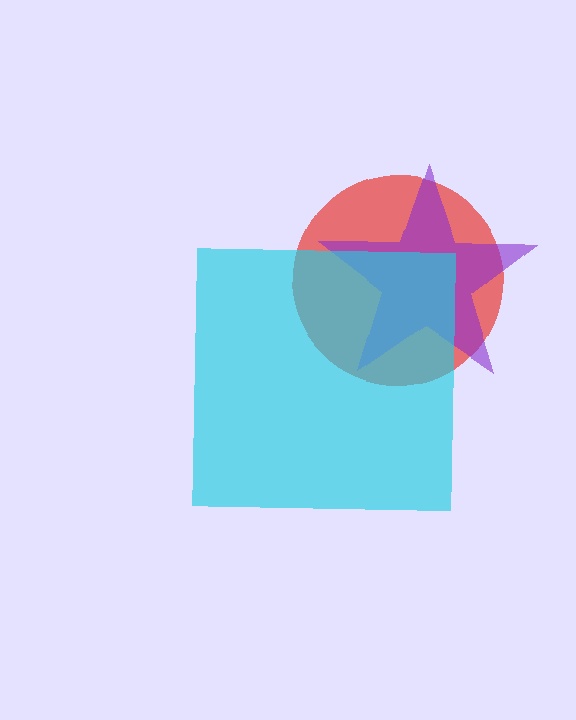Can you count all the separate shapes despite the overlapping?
Yes, there are 3 separate shapes.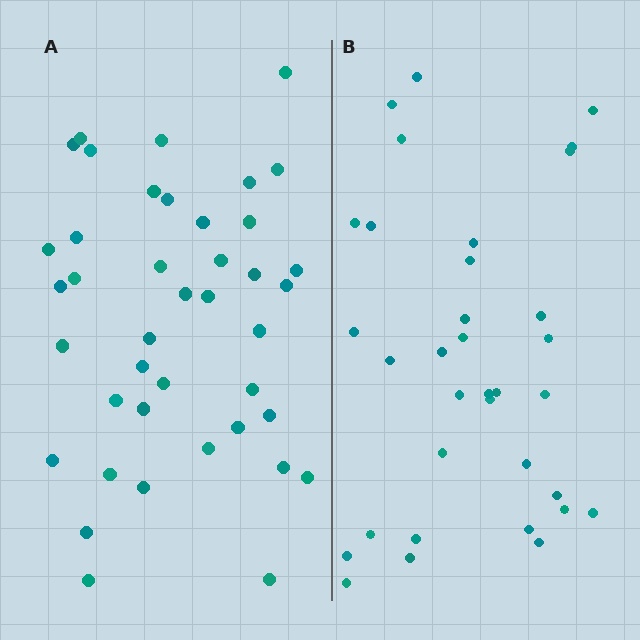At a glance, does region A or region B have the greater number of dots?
Region A (the left region) has more dots.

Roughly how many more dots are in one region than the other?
Region A has roughly 8 or so more dots than region B.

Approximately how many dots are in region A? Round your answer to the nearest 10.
About 40 dots. (The exact count is 41, which rounds to 40.)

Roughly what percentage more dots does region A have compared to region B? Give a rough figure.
About 20% more.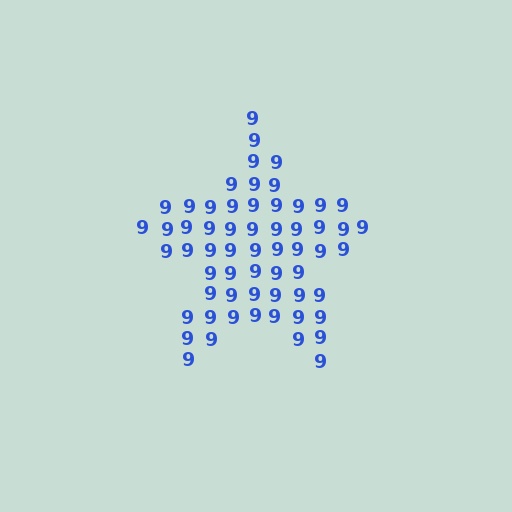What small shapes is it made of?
It is made of small digit 9's.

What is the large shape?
The large shape is a star.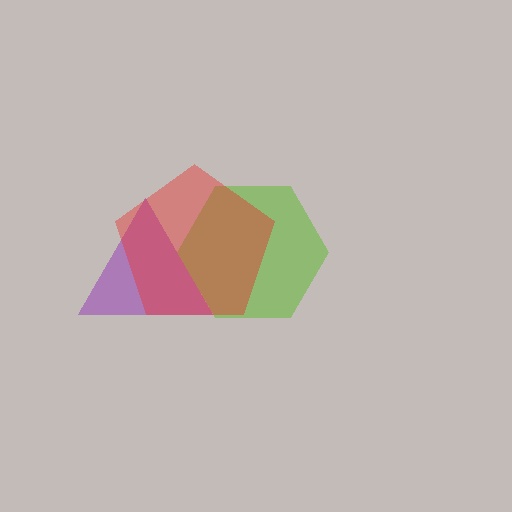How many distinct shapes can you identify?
There are 3 distinct shapes: a purple triangle, a lime hexagon, a red pentagon.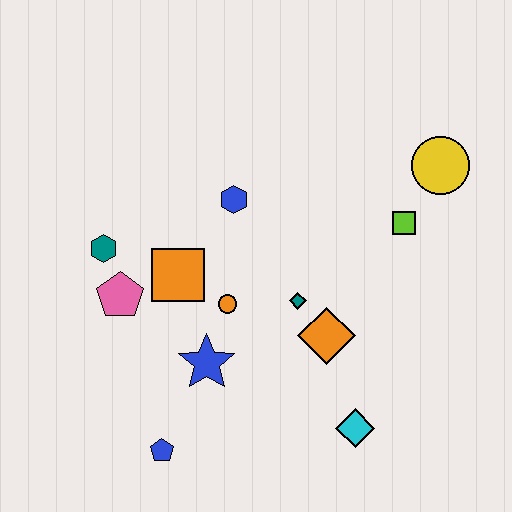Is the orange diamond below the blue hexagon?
Yes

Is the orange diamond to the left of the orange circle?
No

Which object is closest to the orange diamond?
The teal diamond is closest to the orange diamond.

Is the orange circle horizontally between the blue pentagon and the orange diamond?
Yes